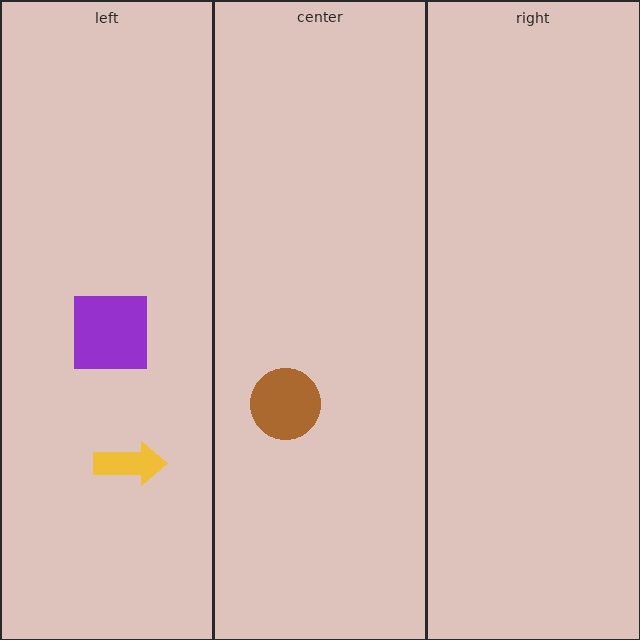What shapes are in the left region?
The yellow arrow, the purple square.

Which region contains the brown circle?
The center region.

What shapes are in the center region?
The brown circle.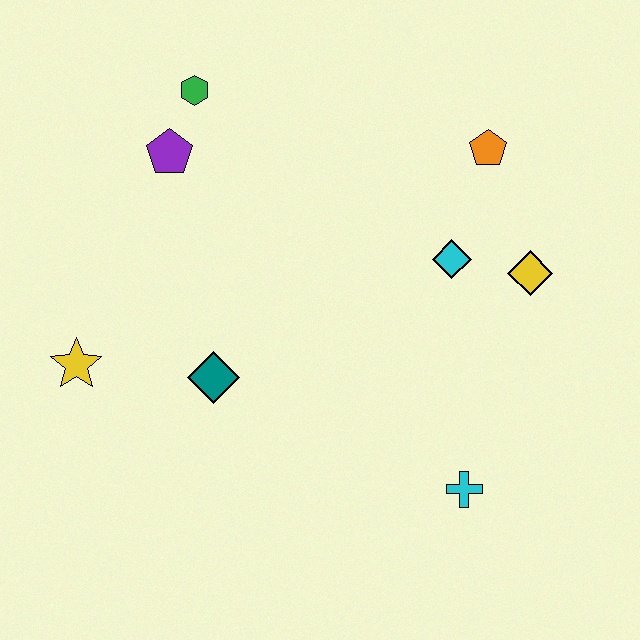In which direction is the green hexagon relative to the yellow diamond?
The green hexagon is to the left of the yellow diamond.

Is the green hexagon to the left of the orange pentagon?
Yes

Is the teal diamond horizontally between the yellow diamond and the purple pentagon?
Yes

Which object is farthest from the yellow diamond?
The yellow star is farthest from the yellow diamond.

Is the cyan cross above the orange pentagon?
No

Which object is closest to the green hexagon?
The purple pentagon is closest to the green hexagon.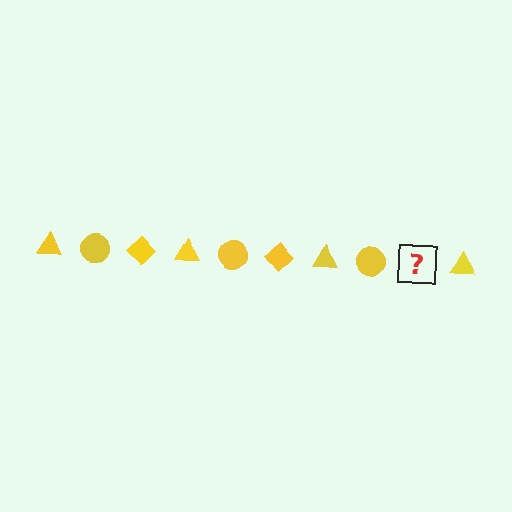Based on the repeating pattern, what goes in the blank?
The blank should be a yellow diamond.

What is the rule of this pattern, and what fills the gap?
The rule is that the pattern cycles through triangle, circle, diamond shapes in yellow. The gap should be filled with a yellow diamond.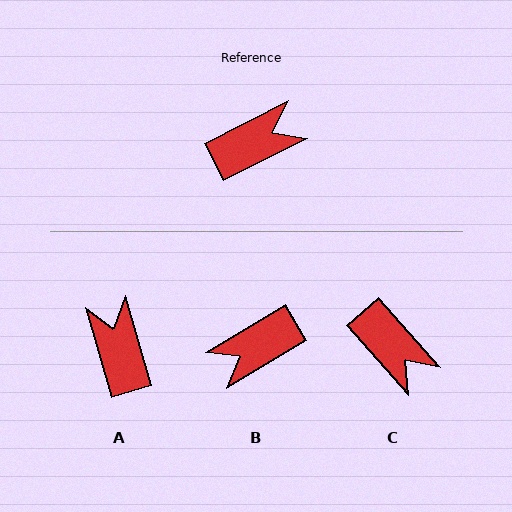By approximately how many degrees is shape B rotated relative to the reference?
Approximately 176 degrees clockwise.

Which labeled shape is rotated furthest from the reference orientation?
B, about 176 degrees away.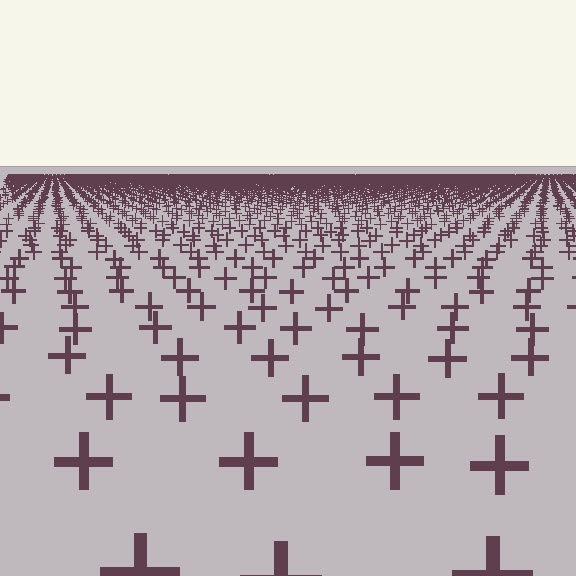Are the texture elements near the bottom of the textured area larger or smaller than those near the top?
Larger. Near the bottom, elements are closer to the viewer and appear at a bigger on-screen size.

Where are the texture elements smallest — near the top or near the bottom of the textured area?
Near the top.